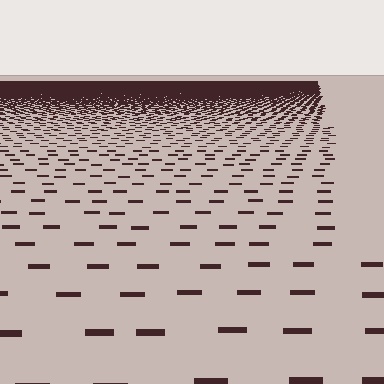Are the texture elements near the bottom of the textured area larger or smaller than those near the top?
Larger. Near the bottom, elements are closer to the viewer and appear at a bigger on-screen size.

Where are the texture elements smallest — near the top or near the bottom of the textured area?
Near the top.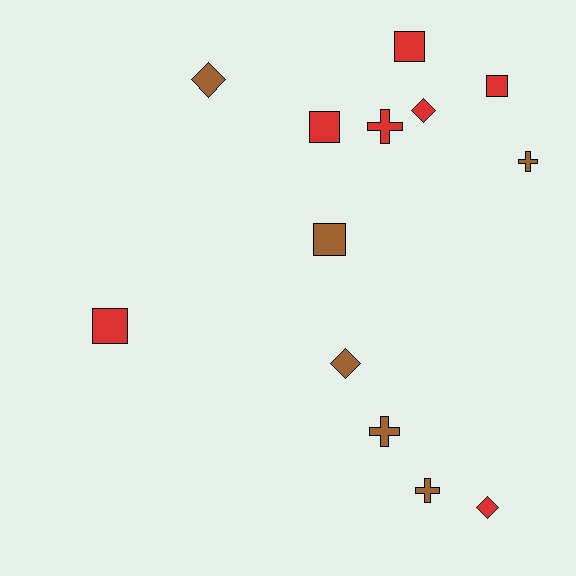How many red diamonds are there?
There are 2 red diamonds.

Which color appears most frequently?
Red, with 7 objects.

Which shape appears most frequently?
Square, with 5 objects.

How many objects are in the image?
There are 13 objects.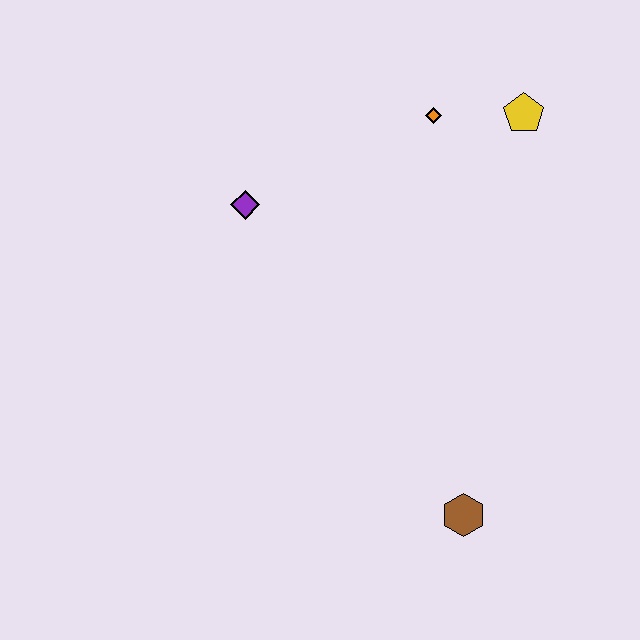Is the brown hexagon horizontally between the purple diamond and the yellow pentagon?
Yes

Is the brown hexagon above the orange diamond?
No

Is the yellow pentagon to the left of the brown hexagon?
No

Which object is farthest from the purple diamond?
The brown hexagon is farthest from the purple diamond.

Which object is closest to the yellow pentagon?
The orange diamond is closest to the yellow pentagon.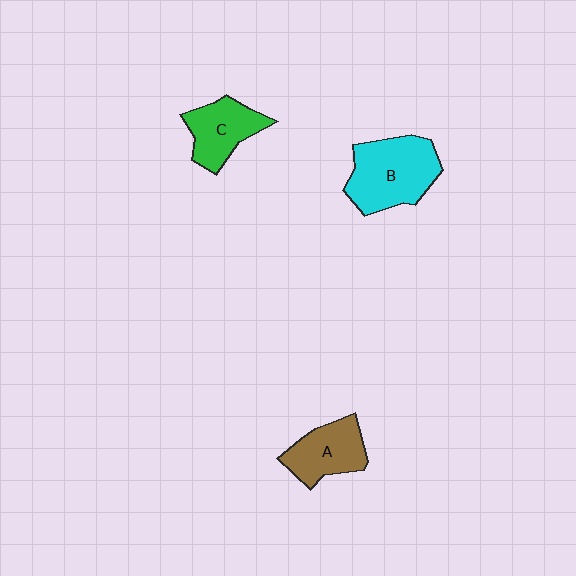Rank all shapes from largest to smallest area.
From largest to smallest: B (cyan), A (brown), C (green).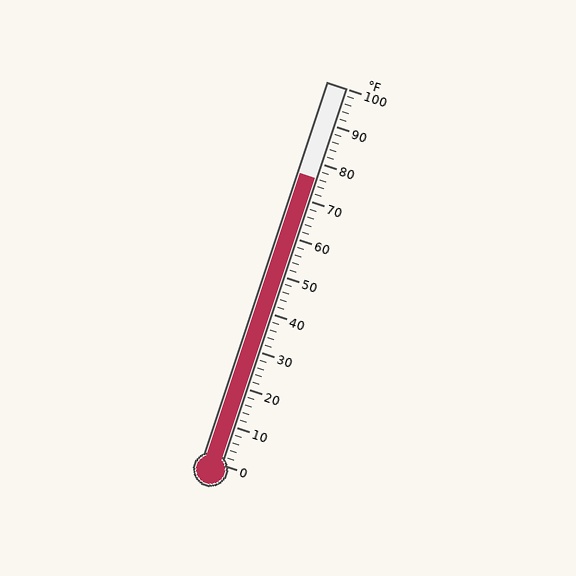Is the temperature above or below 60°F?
The temperature is above 60°F.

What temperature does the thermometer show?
The thermometer shows approximately 76°F.